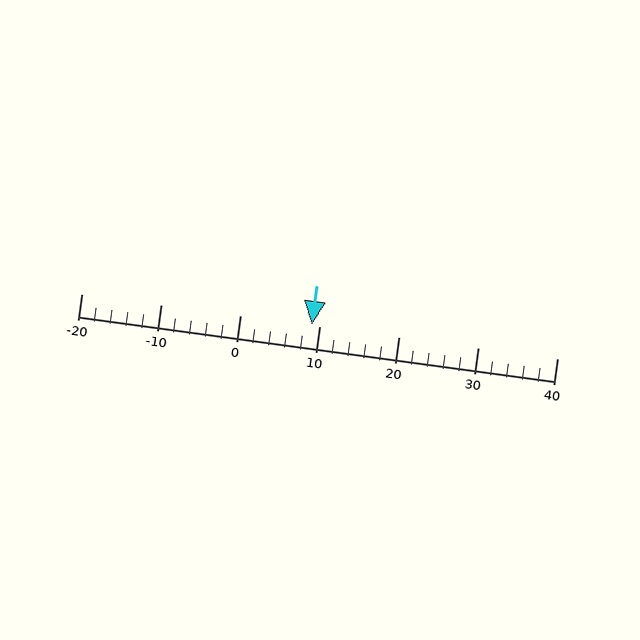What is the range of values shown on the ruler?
The ruler shows values from -20 to 40.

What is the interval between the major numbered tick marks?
The major tick marks are spaced 10 units apart.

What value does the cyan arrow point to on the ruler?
The cyan arrow points to approximately 9.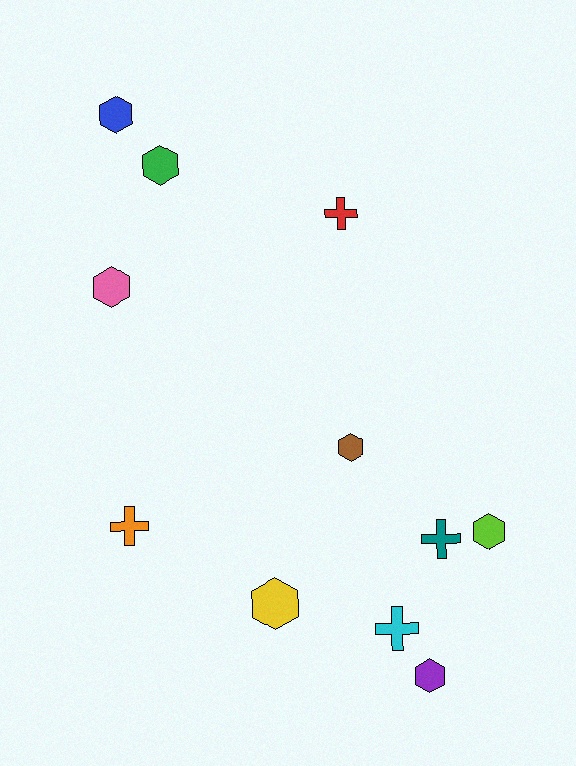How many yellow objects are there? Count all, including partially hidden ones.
There is 1 yellow object.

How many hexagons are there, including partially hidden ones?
There are 7 hexagons.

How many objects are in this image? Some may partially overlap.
There are 11 objects.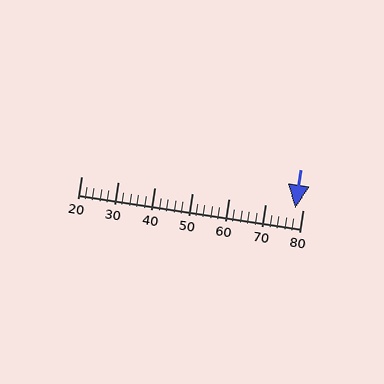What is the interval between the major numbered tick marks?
The major tick marks are spaced 10 units apart.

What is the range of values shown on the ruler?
The ruler shows values from 20 to 80.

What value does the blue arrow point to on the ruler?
The blue arrow points to approximately 78.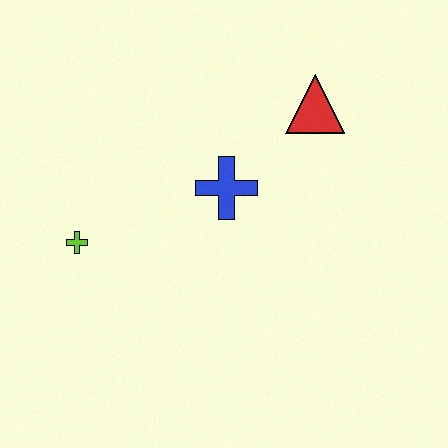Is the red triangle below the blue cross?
No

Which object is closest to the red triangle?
The blue cross is closest to the red triangle.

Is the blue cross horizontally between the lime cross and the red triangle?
Yes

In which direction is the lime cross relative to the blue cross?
The lime cross is to the left of the blue cross.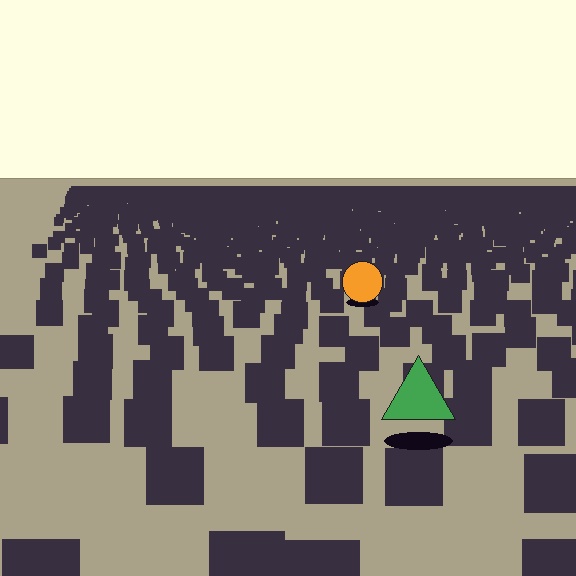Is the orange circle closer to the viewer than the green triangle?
No. The green triangle is closer — you can tell from the texture gradient: the ground texture is coarser near it.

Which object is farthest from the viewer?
The orange circle is farthest from the viewer. It appears smaller and the ground texture around it is denser.